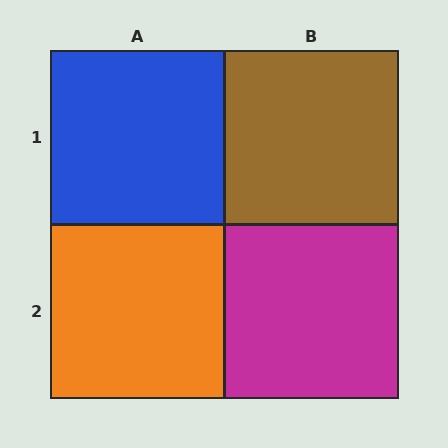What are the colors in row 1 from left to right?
Blue, brown.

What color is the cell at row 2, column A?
Orange.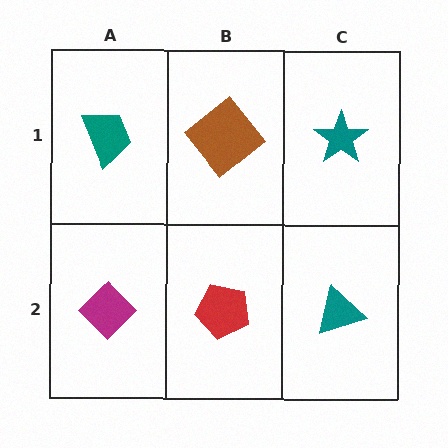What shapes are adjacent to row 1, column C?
A teal triangle (row 2, column C), a brown diamond (row 1, column B).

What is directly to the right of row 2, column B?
A teal triangle.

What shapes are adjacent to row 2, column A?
A teal trapezoid (row 1, column A), a red pentagon (row 2, column B).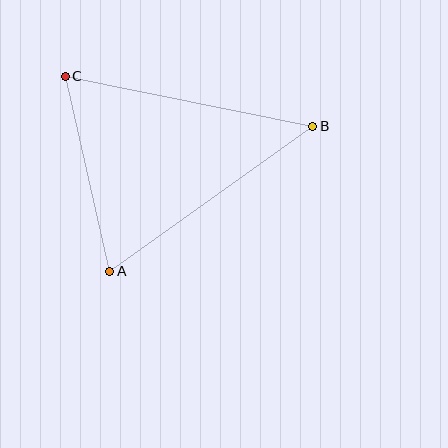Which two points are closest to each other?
Points A and C are closest to each other.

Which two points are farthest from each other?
Points B and C are farthest from each other.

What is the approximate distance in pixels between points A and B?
The distance between A and B is approximately 250 pixels.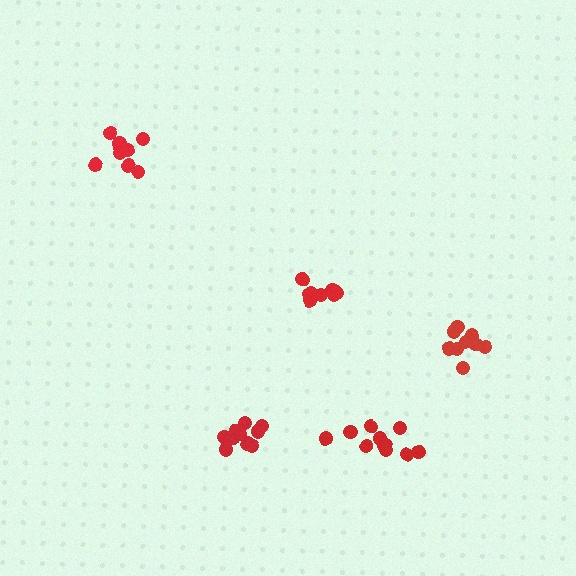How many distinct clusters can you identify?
There are 5 distinct clusters.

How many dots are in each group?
Group 1: 8 dots, Group 2: 10 dots, Group 3: 10 dots, Group 4: 9 dots, Group 5: 9 dots (46 total).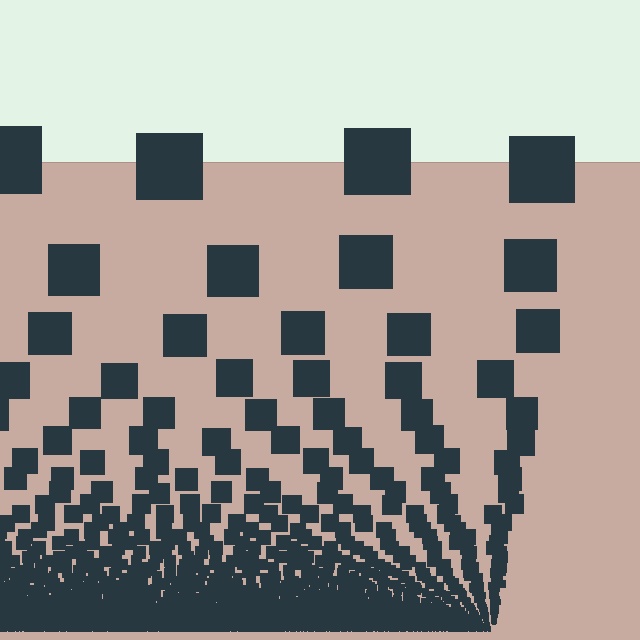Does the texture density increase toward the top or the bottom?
Density increases toward the bottom.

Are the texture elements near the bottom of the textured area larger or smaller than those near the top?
Smaller. The gradient is inverted — elements near the bottom are smaller and denser.